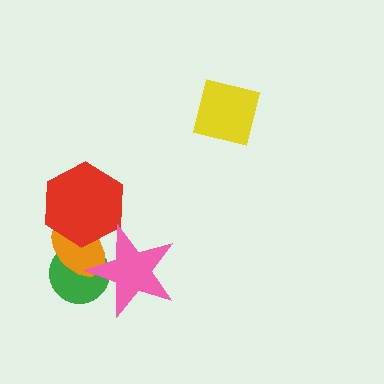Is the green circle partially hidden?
Yes, it is partially covered by another shape.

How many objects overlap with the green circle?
2 objects overlap with the green circle.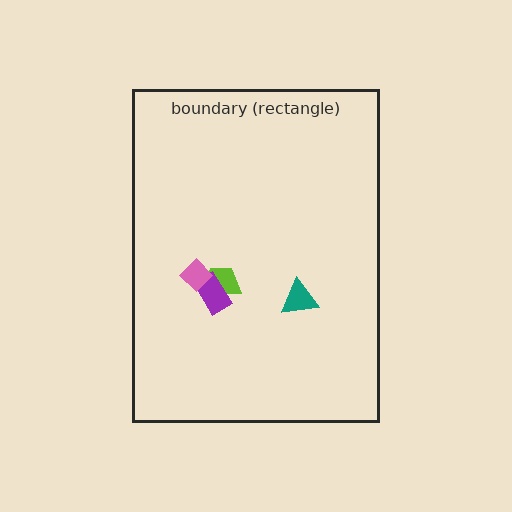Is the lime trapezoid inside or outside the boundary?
Inside.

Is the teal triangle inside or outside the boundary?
Inside.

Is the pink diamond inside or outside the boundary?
Inside.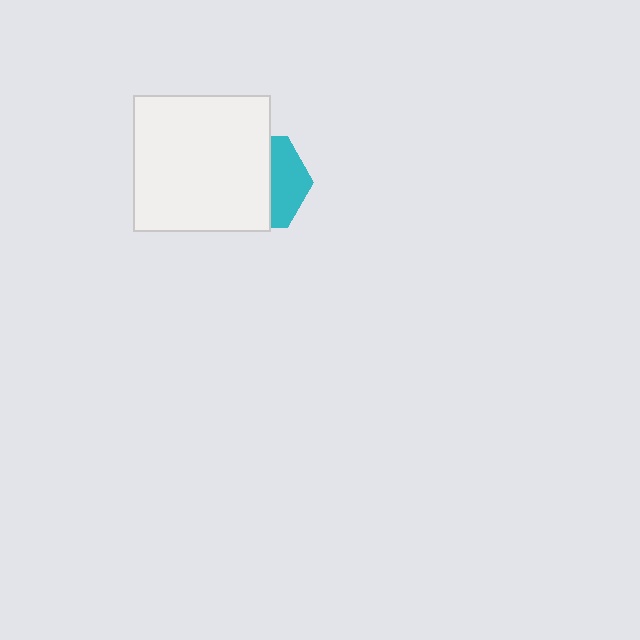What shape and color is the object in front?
The object in front is a white square.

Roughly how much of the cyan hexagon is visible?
A small part of it is visible (roughly 37%).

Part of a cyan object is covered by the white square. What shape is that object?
It is a hexagon.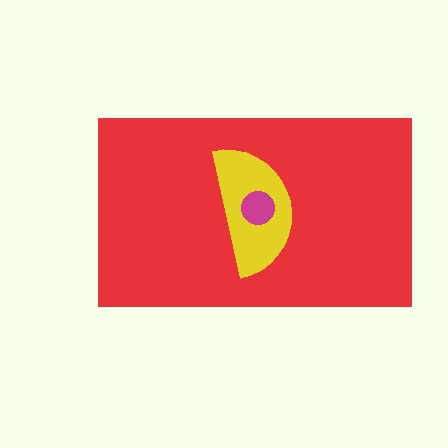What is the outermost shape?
The red rectangle.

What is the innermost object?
The magenta circle.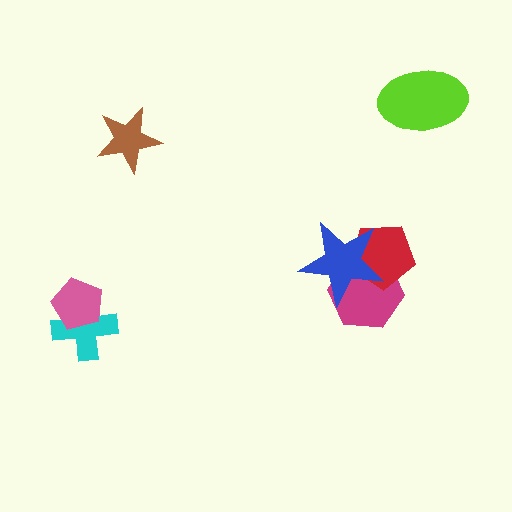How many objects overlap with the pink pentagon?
1 object overlaps with the pink pentagon.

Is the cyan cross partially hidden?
Yes, it is partially covered by another shape.